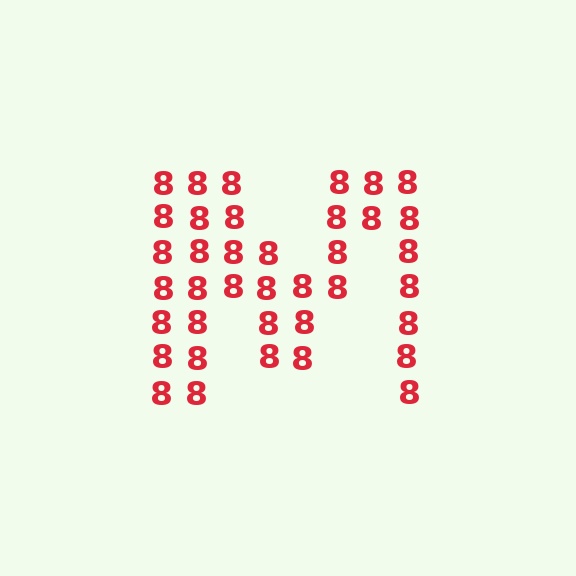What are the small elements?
The small elements are digit 8's.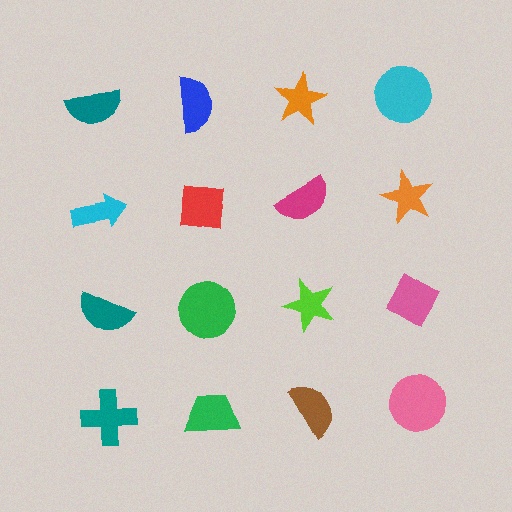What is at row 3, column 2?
A green circle.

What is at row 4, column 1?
A teal cross.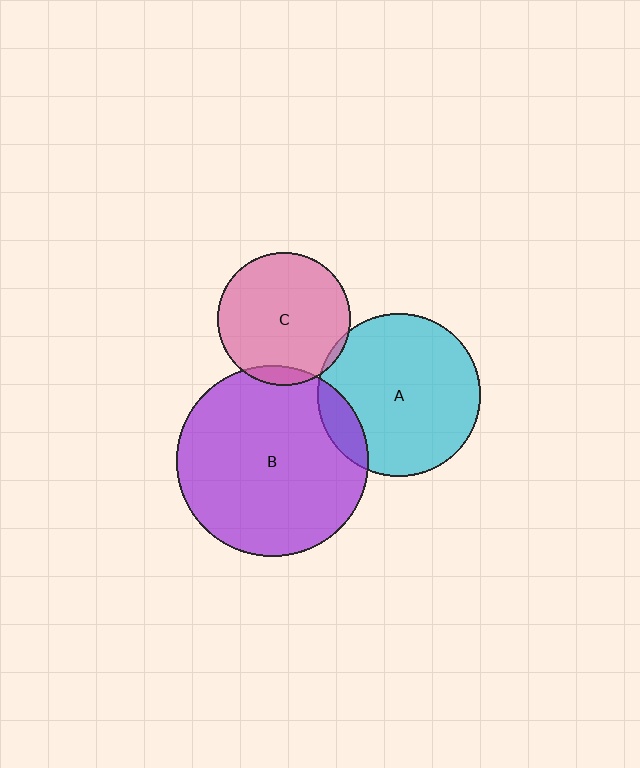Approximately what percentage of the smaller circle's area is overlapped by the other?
Approximately 10%.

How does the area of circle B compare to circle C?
Approximately 2.1 times.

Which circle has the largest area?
Circle B (purple).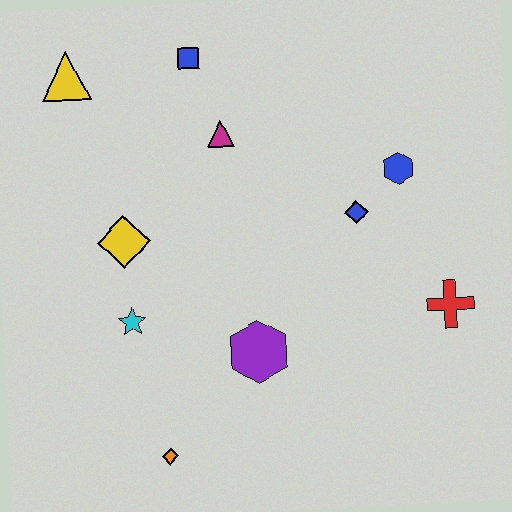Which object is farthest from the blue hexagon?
The orange diamond is farthest from the blue hexagon.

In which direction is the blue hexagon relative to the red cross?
The blue hexagon is above the red cross.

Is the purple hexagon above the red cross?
No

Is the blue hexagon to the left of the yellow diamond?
No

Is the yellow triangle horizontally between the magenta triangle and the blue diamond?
No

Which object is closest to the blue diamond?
The blue hexagon is closest to the blue diamond.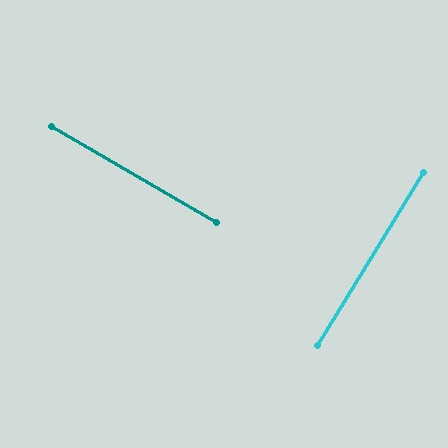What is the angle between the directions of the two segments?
Approximately 89 degrees.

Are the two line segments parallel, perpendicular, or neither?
Perpendicular — they meet at approximately 89°.